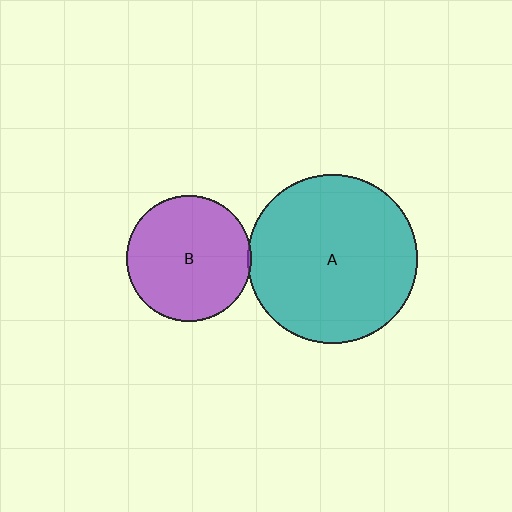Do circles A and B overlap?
Yes.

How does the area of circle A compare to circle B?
Approximately 1.8 times.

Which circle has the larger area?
Circle A (teal).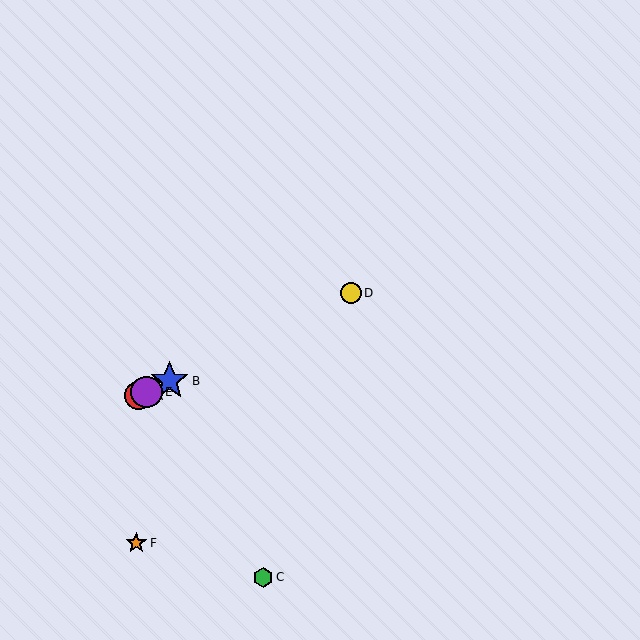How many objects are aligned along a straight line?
4 objects (A, B, D, E) are aligned along a straight line.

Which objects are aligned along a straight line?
Objects A, B, D, E are aligned along a straight line.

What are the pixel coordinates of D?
Object D is at (351, 293).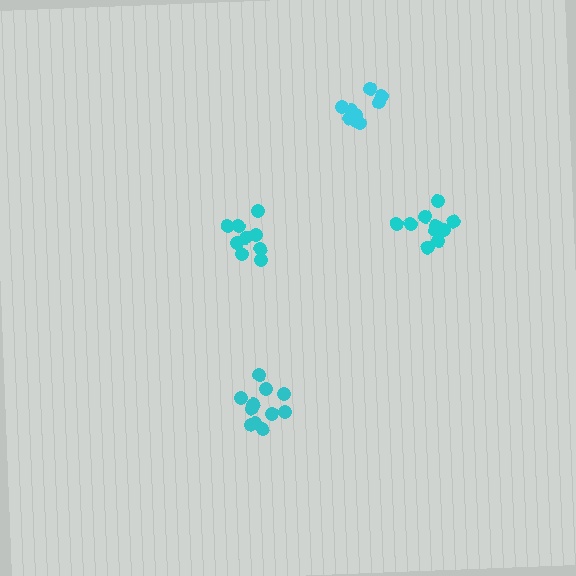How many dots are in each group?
Group 1: 9 dots, Group 2: 11 dots, Group 3: 12 dots, Group 4: 9 dots (41 total).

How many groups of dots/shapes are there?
There are 4 groups.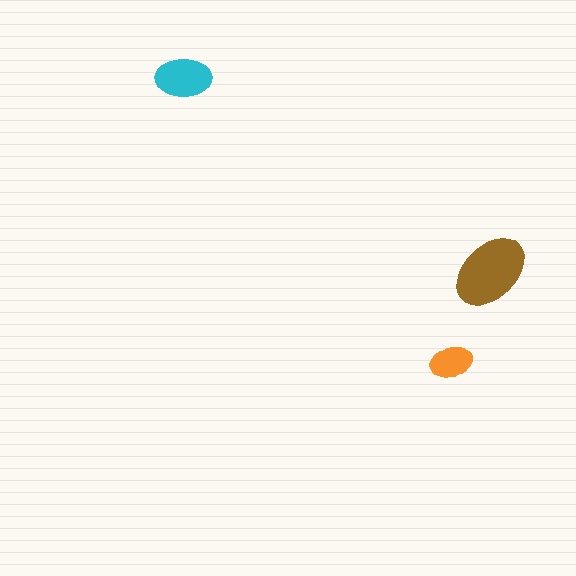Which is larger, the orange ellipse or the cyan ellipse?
The cyan one.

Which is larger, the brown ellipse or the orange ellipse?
The brown one.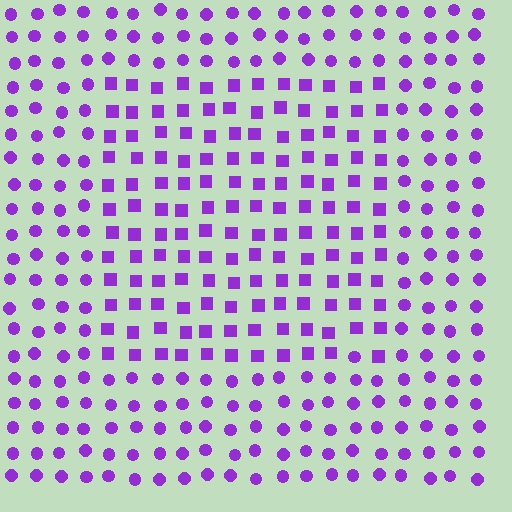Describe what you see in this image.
The image is filled with small purple elements arranged in a uniform grid. A rectangle-shaped region contains squares, while the surrounding area contains circles. The boundary is defined purely by the change in element shape.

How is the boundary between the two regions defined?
The boundary is defined by a change in element shape: squares inside vs. circles outside. All elements share the same color and spacing.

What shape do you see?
I see a rectangle.